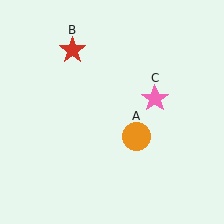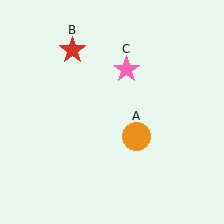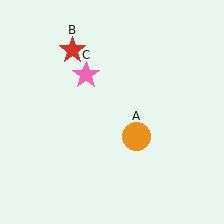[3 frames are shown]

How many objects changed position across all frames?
1 object changed position: pink star (object C).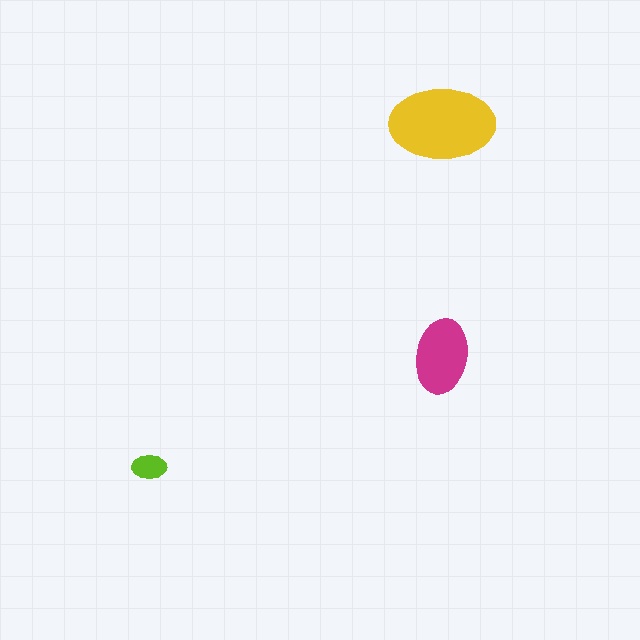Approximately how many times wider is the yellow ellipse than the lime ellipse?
About 3 times wider.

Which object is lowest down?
The lime ellipse is bottommost.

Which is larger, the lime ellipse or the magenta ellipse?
The magenta one.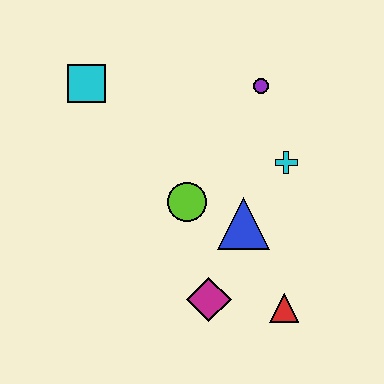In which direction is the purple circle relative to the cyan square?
The purple circle is to the right of the cyan square.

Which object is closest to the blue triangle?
The lime circle is closest to the blue triangle.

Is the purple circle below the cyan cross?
No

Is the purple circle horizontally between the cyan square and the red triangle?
Yes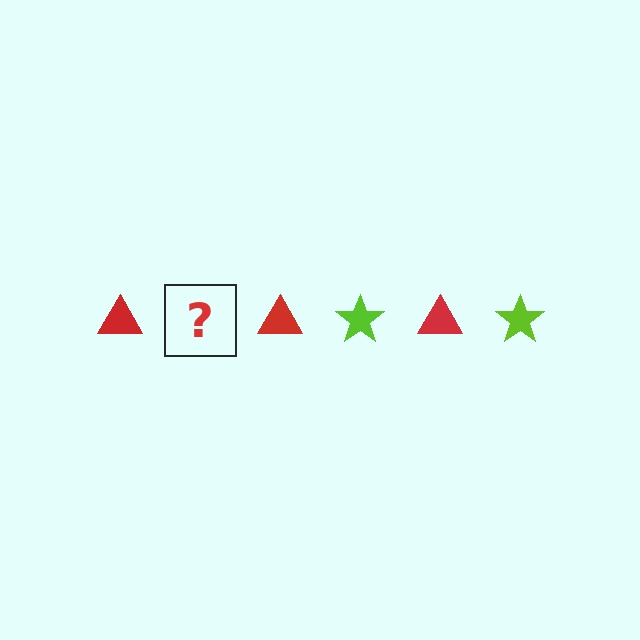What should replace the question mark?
The question mark should be replaced with a lime star.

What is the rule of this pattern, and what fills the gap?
The rule is that the pattern alternates between red triangle and lime star. The gap should be filled with a lime star.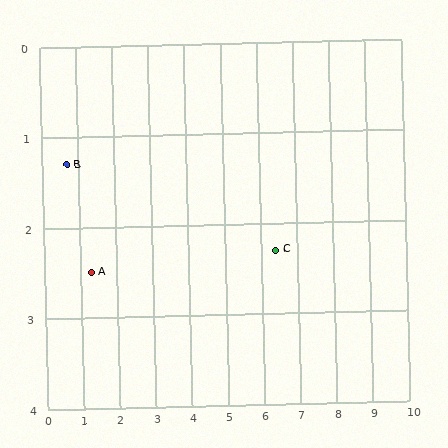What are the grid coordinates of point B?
Point B is at approximately (0.7, 1.3).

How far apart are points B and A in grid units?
Points B and A are about 1.3 grid units apart.